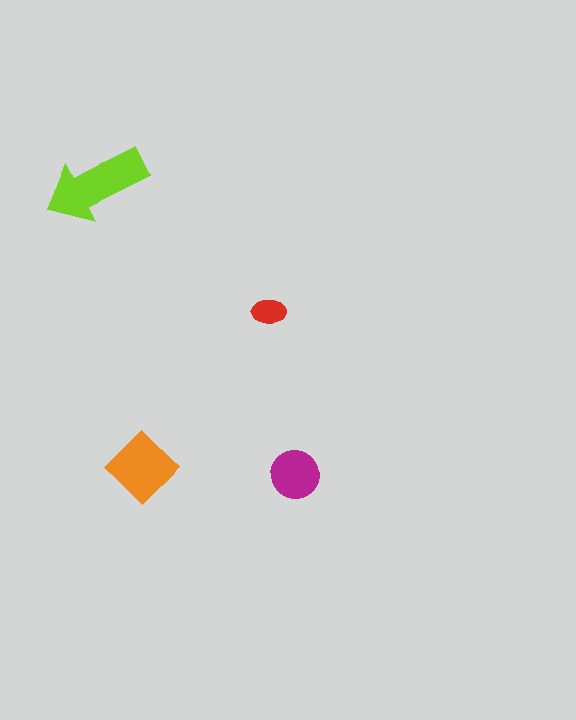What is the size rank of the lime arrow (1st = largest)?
1st.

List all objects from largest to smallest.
The lime arrow, the orange diamond, the magenta circle, the red ellipse.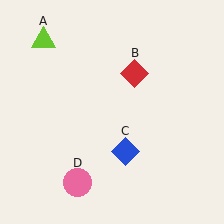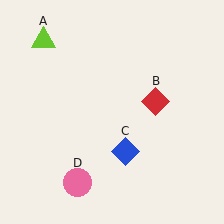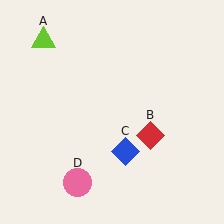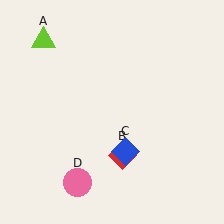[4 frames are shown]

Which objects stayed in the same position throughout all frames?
Lime triangle (object A) and blue diamond (object C) and pink circle (object D) remained stationary.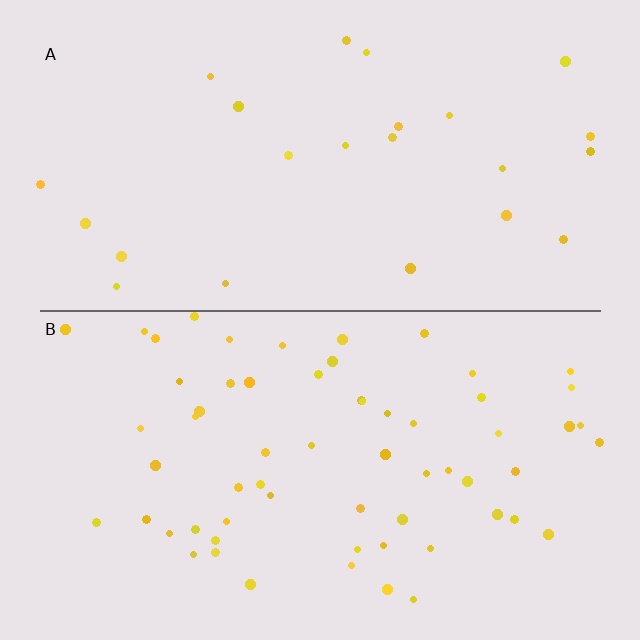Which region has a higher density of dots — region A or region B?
B (the bottom).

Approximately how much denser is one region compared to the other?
Approximately 2.6× — region B over region A.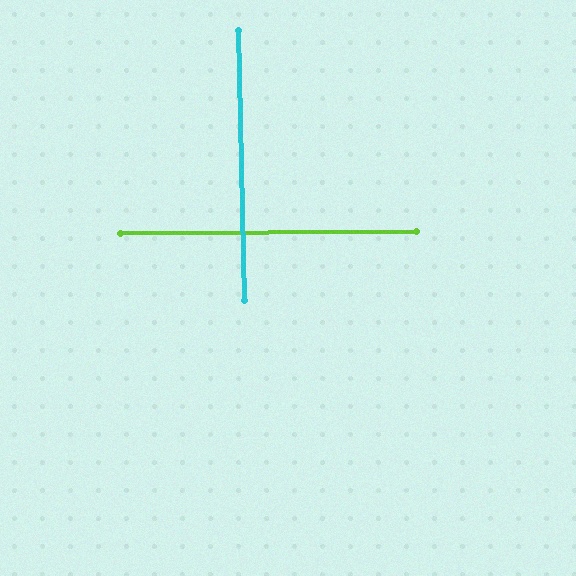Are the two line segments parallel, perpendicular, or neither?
Perpendicular — they meet at approximately 89°.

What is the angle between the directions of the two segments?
Approximately 89 degrees.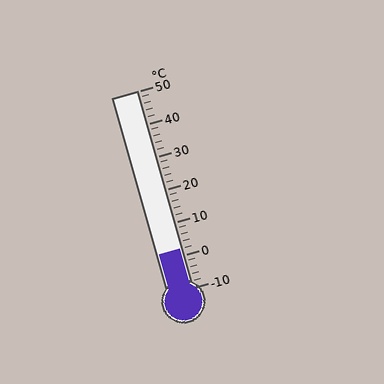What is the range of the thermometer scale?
The thermometer scale ranges from -10°C to 50°C.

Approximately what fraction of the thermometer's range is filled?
The thermometer is filled to approximately 20% of its range.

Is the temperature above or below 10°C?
The temperature is below 10°C.